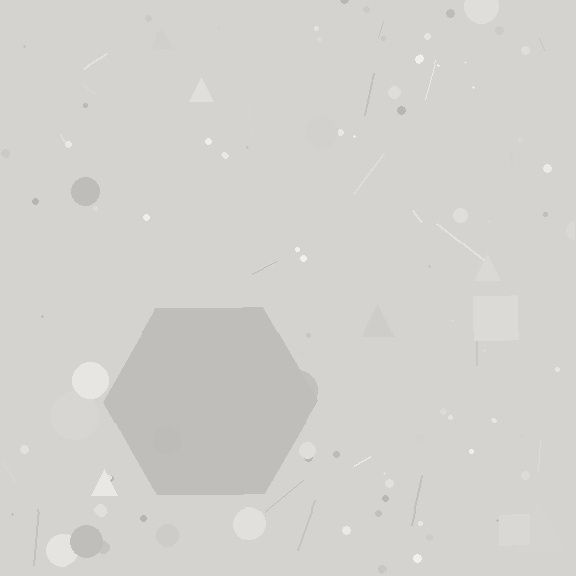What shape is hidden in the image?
A hexagon is hidden in the image.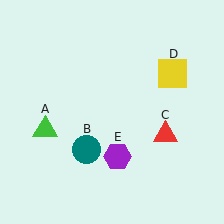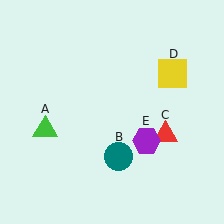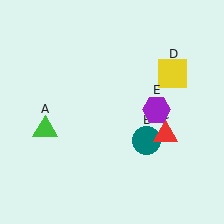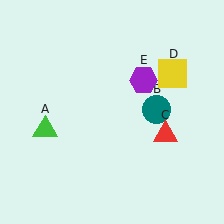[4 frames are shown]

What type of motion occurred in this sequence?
The teal circle (object B), purple hexagon (object E) rotated counterclockwise around the center of the scene.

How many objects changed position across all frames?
2 objects changed position: teal circle (object B), purple hexagon (object E).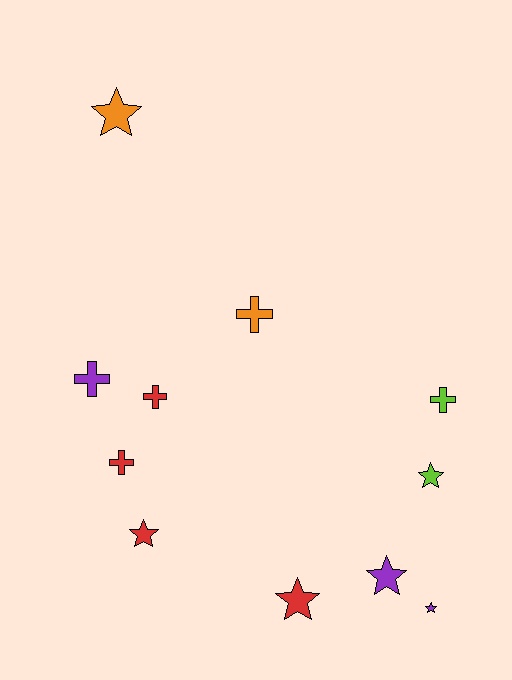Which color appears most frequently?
Red, with 4 objects.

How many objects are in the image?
There are 11 objects.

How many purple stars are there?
There are 2 purple stars.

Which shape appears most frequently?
Star, with 6 objects.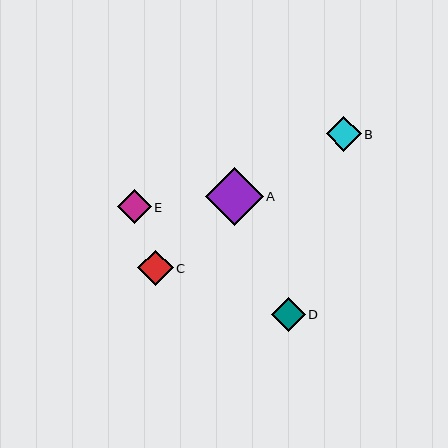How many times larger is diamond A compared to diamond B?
Diamond A is approximately 1.7 times the size of diamond B.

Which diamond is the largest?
Diamond A is the largest with a size of approximately 58 pixels.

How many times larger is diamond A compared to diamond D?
Diamond A is approximately 1.7 times the size of diamond D.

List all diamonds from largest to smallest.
From largest to smallest: A, C, B, E, D.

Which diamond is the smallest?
Diamond D is the smallest with a size of approximately 34 pixels.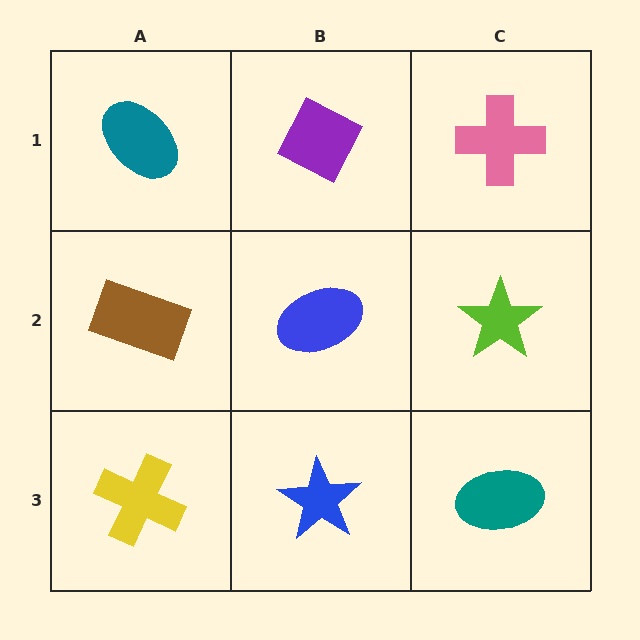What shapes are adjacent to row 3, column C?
A lime star (row 2, column C), a blue star (row 3, column B).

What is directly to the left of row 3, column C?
A blue star.